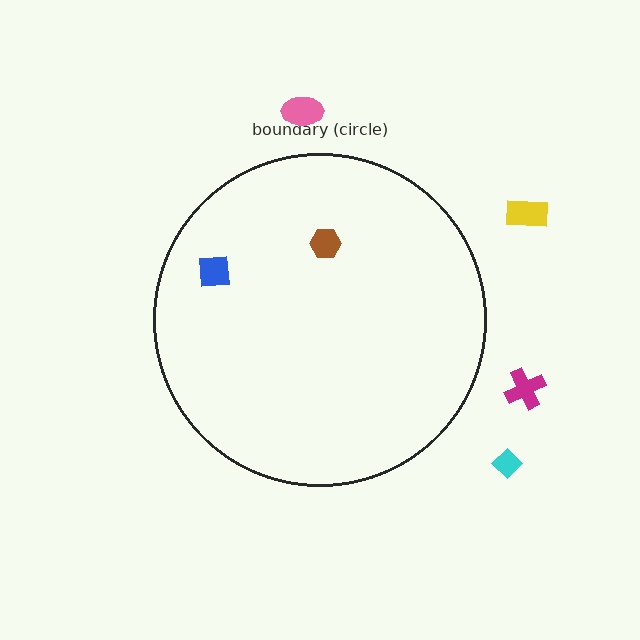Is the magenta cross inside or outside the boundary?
Outside.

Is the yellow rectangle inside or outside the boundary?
Outside.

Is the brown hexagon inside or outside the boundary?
Inside.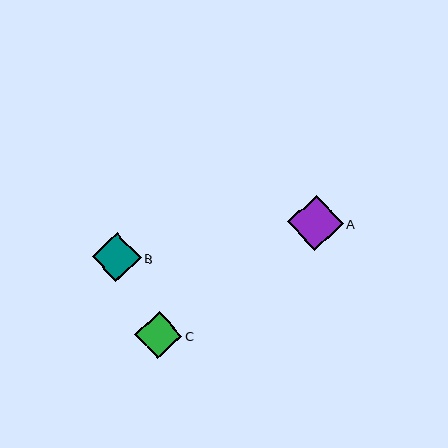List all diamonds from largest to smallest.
From largest to smallest: A, B, C.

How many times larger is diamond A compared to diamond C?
Diamond A is approximately 1.2 times the size of diamond C.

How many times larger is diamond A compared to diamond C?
Diamond A is approximately 1.2 times the size of diamond C.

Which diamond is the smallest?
Diamond C is the smallest with a size of approximately 47 pixels.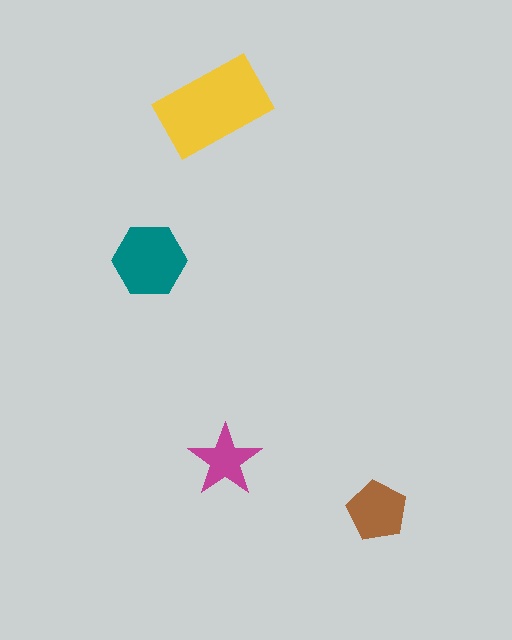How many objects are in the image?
There are 4 objects in the image.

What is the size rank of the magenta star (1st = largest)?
4th.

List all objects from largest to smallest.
The yellow rectangle, the teal hexagon, the brown pentagon, the magenta star.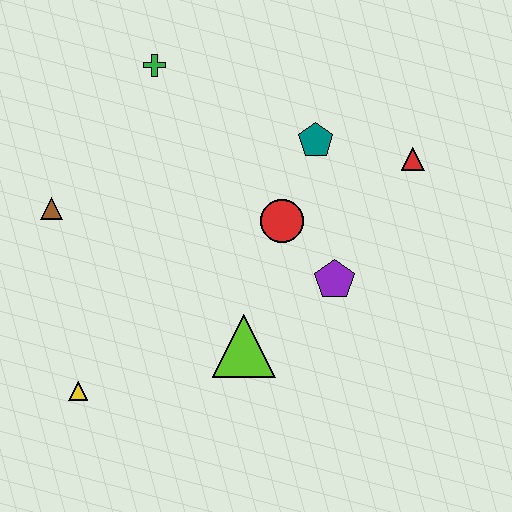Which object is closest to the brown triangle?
The green cross is closest to the brown triangle.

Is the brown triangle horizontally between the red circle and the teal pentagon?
No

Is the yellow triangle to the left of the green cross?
Yes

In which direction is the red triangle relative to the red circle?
The red triangle is to the right of the red circle.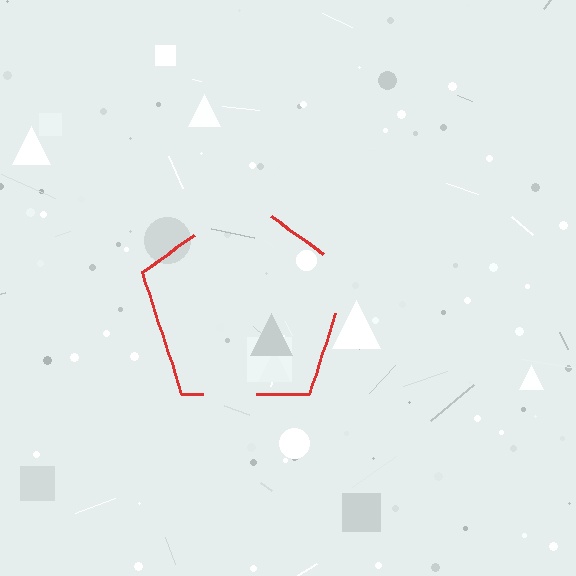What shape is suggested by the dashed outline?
The dashed outline suggests a pentagon.